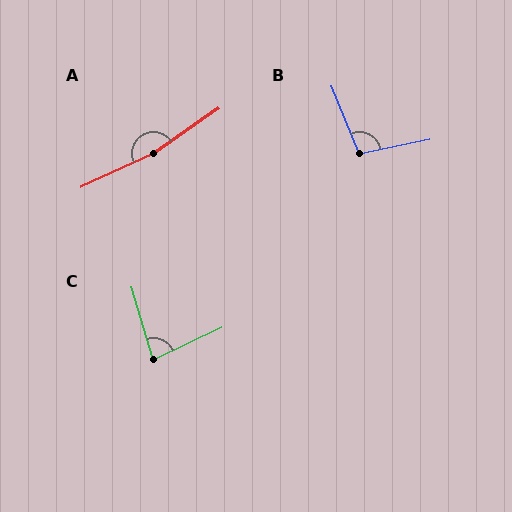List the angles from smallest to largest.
C (81°), B (101°), A (169°).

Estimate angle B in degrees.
Approximately 101 degrees.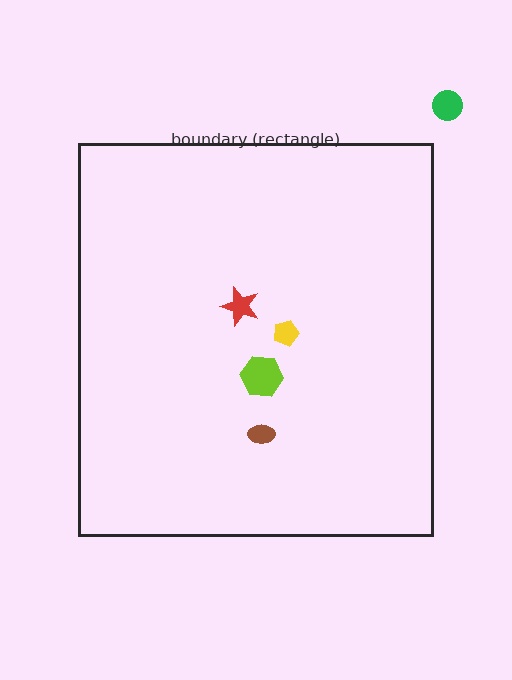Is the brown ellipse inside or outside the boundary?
Inside.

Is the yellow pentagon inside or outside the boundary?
Inside.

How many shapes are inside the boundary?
4 inside, 1 outside.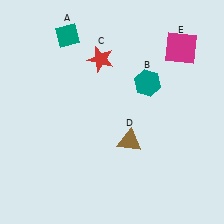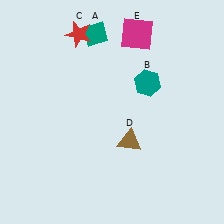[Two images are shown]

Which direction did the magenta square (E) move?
The magenta square (E) moved left.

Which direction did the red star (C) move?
The red star (C) moved up.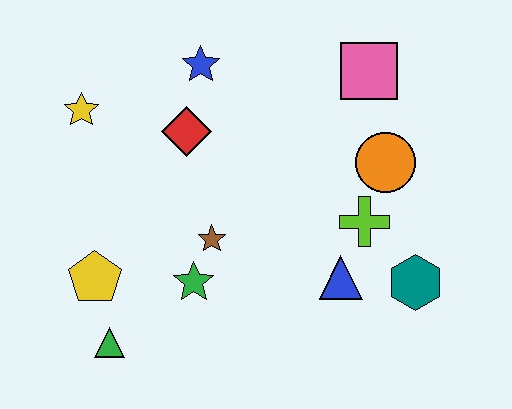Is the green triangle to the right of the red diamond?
No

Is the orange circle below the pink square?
Yes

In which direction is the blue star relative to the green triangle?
The blue star is above the green triangle.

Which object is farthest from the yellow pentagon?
The pink square is farthest from the yellow pentagon.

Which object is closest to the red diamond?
The blue star is closest to the red diamond.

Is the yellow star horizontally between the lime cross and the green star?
No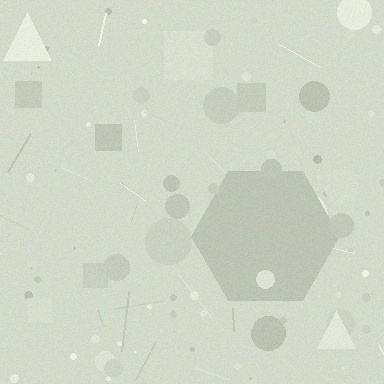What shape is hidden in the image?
A hexagon is hidden in the image.